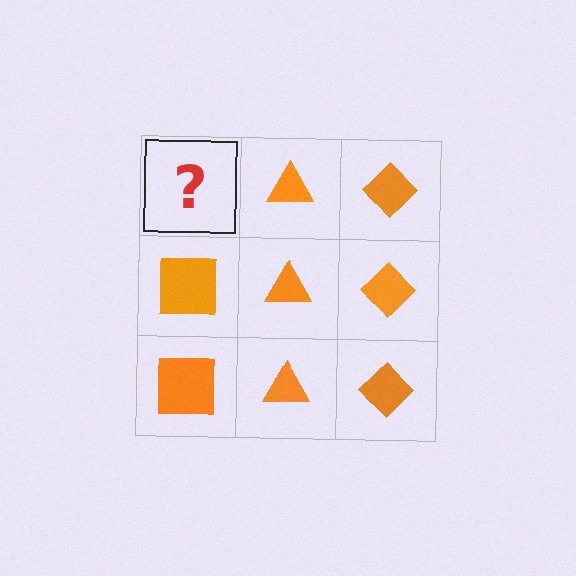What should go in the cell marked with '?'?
The missing cell should contain an orange square.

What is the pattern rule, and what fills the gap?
The rule is that each column has a consistent shape. The gap should be filled with an orange square.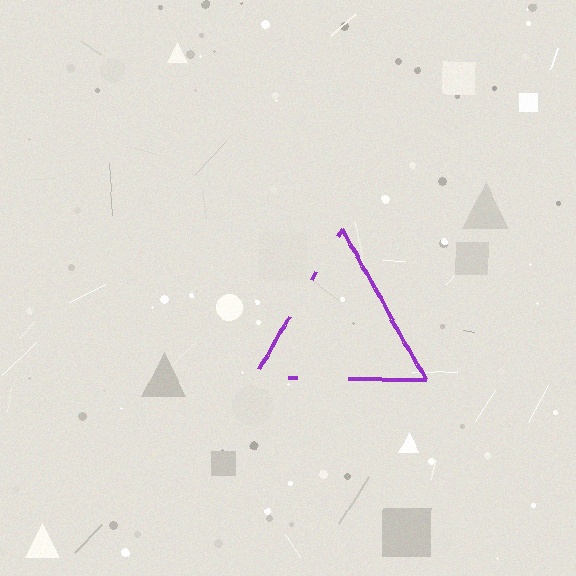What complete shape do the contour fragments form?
The contour fragments form a triangle.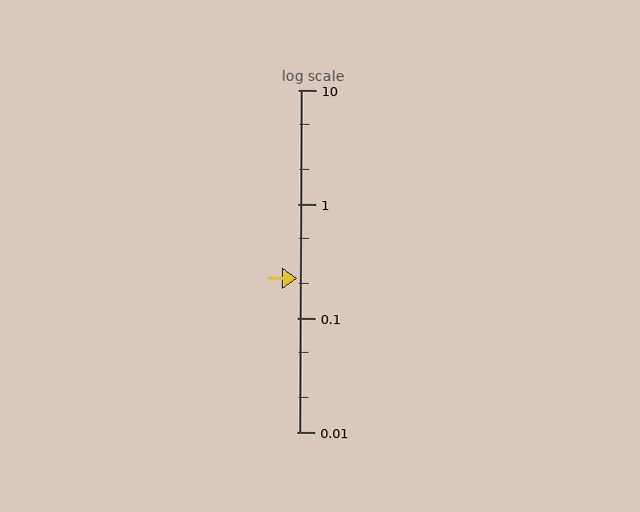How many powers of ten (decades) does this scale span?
The scale spans 3 decades, from 0.01 to 10.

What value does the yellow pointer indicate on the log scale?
The pointer indicates approximately 0.22.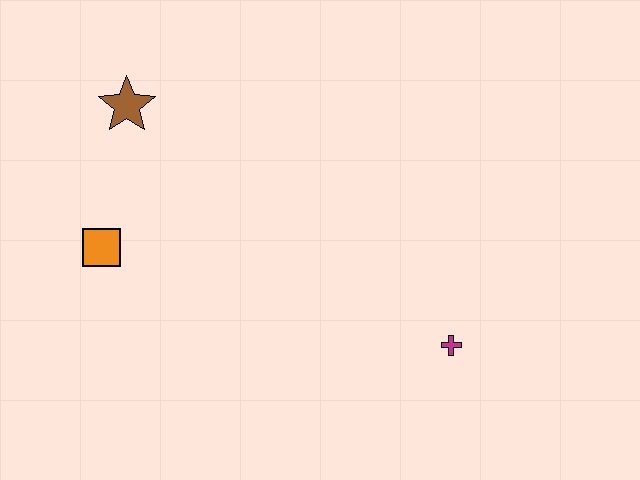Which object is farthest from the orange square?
The magenta cross is farthest from the orange square.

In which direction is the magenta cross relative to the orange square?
The magenta cross is to the right of the orange square.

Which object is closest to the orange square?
The brown star is closest to the orange square.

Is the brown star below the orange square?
No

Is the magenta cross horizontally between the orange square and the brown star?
No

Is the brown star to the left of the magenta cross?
Yes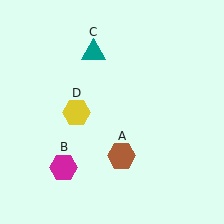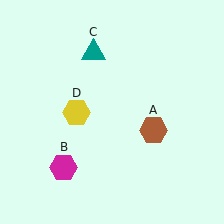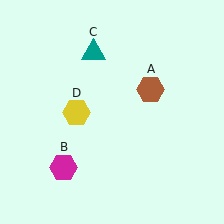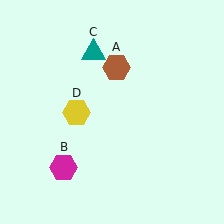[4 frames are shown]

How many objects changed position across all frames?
1 object changed position: brown hexagon (object A).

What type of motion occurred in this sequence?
The brown hexagon (object A) rotated counterclockwise around the center of the scene.